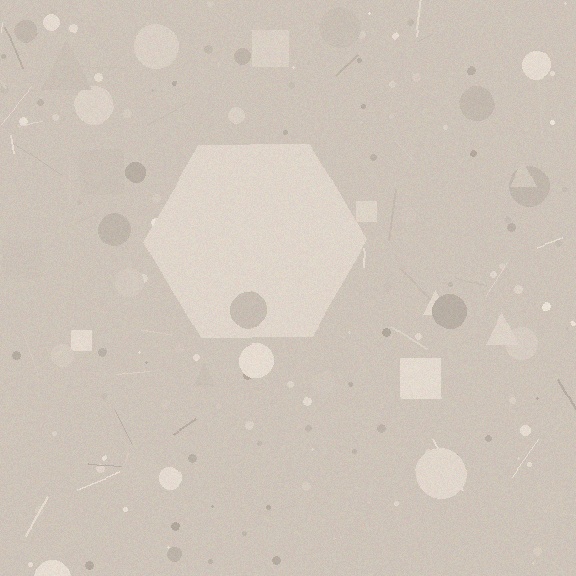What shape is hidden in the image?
A hexagon is hidden in the image.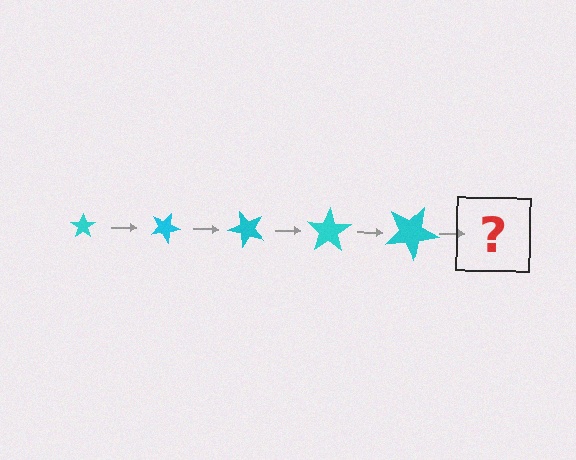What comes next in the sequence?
The next element should be a star, larger than the previous one and rotated 125 degrees from the start.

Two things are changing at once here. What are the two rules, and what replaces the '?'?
The two rules are that the star grows larger each step and it rotates 25 degrees each step. The '?' should be a star, larger than the previous one and rotated 125 degrees from the start.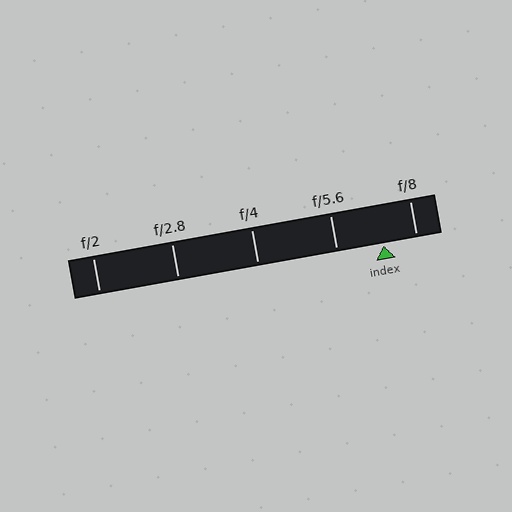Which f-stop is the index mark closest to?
The index mark is closest to f/8.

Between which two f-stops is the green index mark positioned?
The index mark is between f/5.6 and f/8.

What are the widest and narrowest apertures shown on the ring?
The widest aperture shown is f/2 and the narrowest is f/8.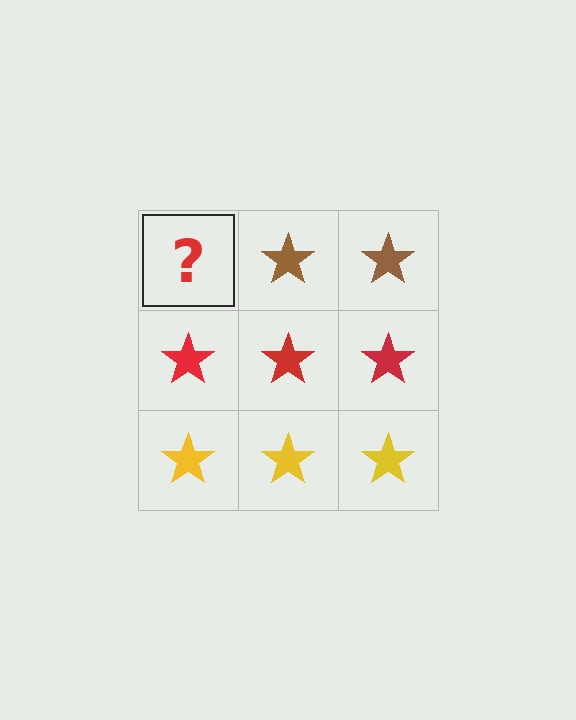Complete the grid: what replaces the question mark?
The question mark should be replaced with a brown star.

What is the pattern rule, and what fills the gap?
The rule is that each row has a consistent color. The gap should be filled with a brown star.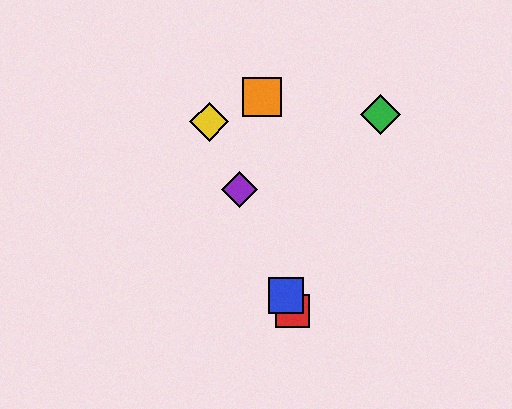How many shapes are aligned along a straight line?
4 shapes (the red square, the blue square, the yellow diamond, the purple diamond) are aligned along a straight line.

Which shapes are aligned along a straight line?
The red square, the blue square, the yellow diamond, the purple diamond are aligned along a straight line.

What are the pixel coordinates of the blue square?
The blue square is at (286, 296).